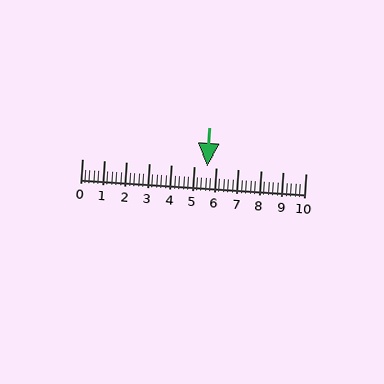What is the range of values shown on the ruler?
The ruler shows values from 0 to 10.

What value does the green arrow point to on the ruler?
The green arrow points to approximately 5.6.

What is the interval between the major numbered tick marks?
The major tick marks are spaced 1 units apart.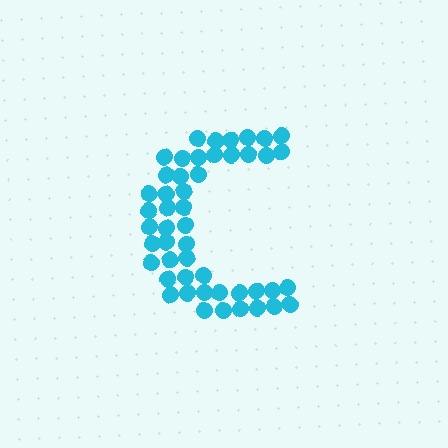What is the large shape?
The large shape is the letter C.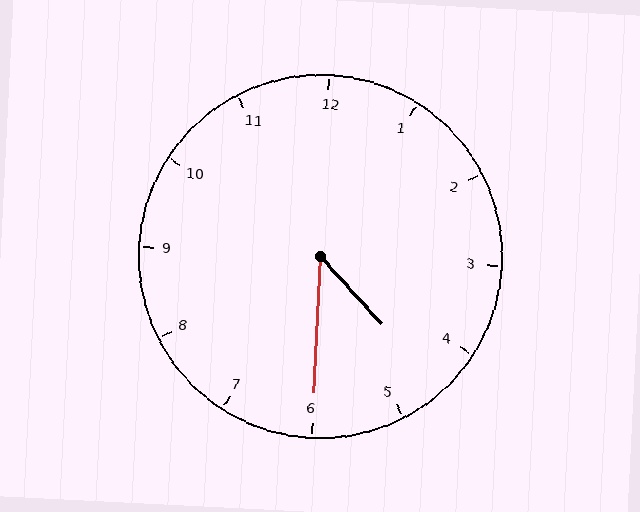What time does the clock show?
4:30.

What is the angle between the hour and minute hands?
Approximately 45 degrees.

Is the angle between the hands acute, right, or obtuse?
It is acute.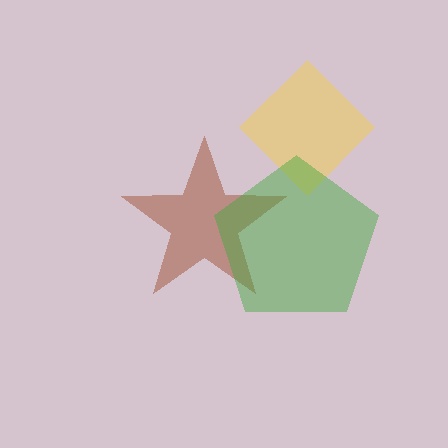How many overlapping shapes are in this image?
There are 3 overlapping shapes in the image.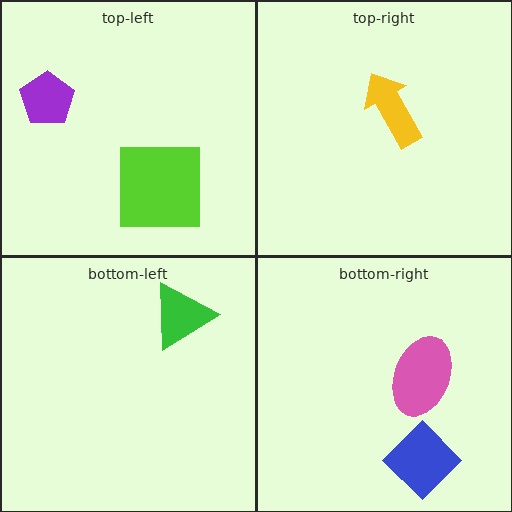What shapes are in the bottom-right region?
The blue diamond, the pink ellipse.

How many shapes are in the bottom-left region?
1.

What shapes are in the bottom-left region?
The green triangle.